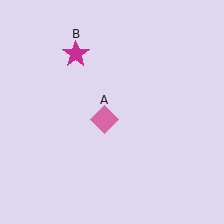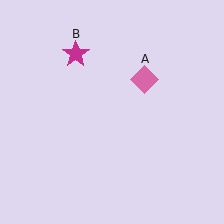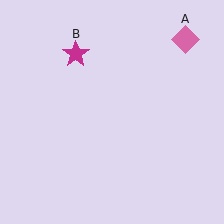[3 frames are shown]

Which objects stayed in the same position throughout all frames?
Magenta star (object B) remained stationary.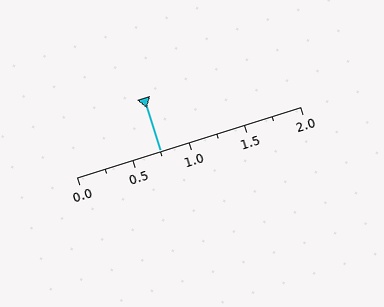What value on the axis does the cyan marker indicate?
The marker indicates approximately 0.75.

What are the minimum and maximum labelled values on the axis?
The axis runs from 0.0 to 2.0.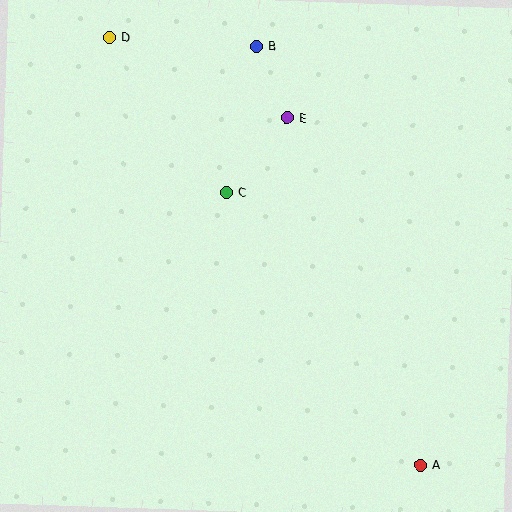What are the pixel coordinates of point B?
Point B is at (257, 46).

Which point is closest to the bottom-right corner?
Point A is closest to the bottom-right corner.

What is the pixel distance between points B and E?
The distance between B and E is 78 pixels.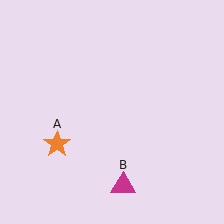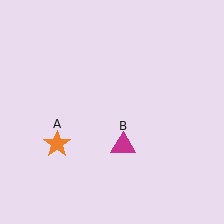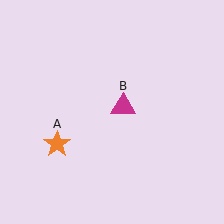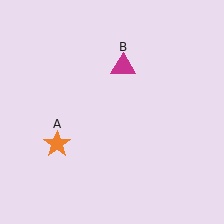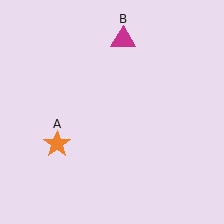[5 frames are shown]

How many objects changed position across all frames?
1 object changed position: magenta triangle (object B).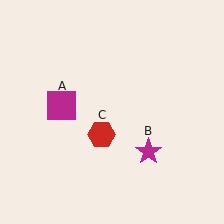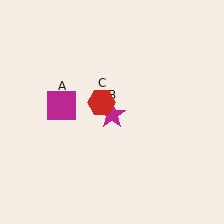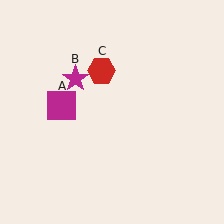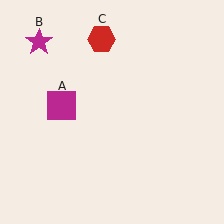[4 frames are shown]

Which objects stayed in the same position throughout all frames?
Magenta square (object A) remained stationary.